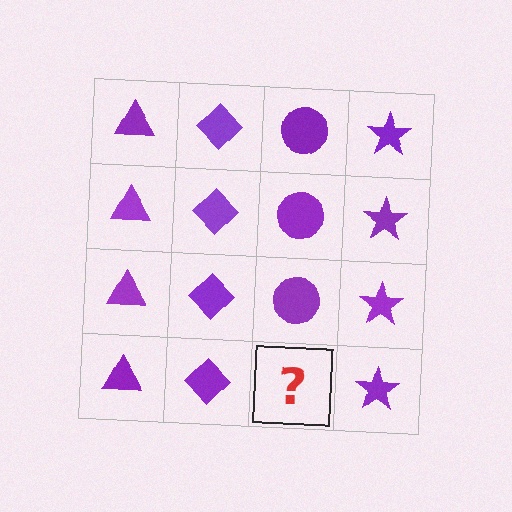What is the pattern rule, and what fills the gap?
The rule is that each column has a consistent shape. The gap should be filled with a purple circle.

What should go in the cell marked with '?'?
The missing cell should contain a purple circle.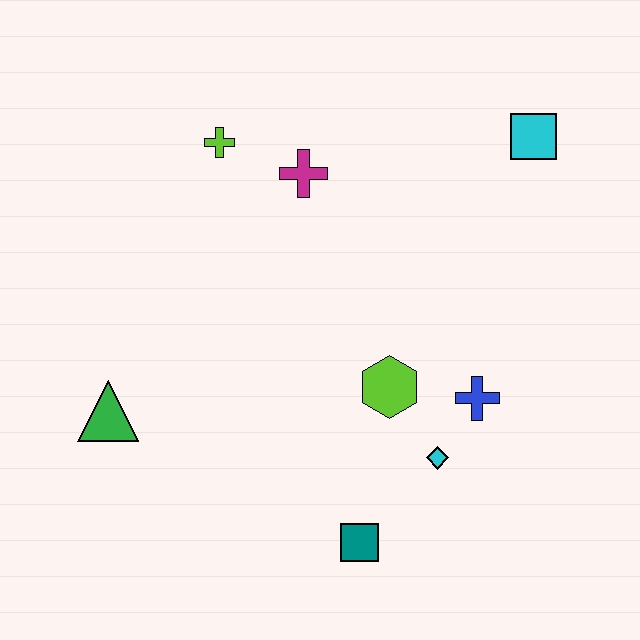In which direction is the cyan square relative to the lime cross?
The cyan square is to the right of the lime cross.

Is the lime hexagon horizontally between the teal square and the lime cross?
No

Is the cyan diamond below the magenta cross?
Yes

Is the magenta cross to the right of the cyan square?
No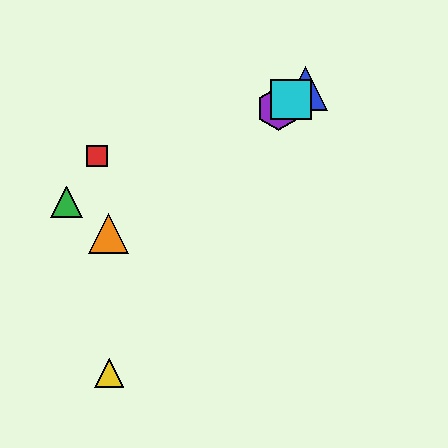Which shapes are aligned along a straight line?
The blue triangle, the purple hexagon, the orange triangle, the cyan square are aligned along a straight line.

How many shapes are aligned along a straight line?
4 shapes (the blue triangle, the purple hexagon, the orange triangle, the cyan square) are aligned along a straight line.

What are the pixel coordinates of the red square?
The red square is at (97, 156).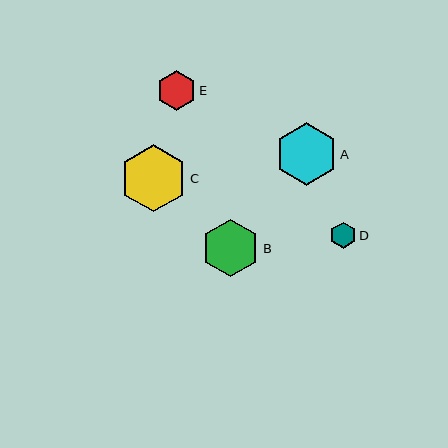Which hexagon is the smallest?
Hexagon D is the smallest with a size of approximately 26 pixels.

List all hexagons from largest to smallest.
From largest to smallest: C, A, B, E, D.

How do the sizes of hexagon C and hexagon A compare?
Hexagon C and hexagon A are approximately the same size.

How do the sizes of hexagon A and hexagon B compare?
Hexagon A and hexagon B are approximately the same size.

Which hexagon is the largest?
Hexagon C is the largest with a size of approximately 67 pixels.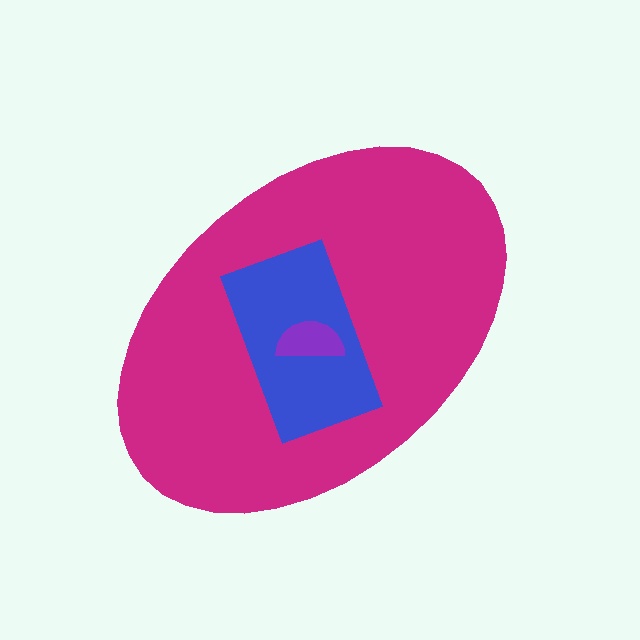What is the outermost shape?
The magenta ellipse.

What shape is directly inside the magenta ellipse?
The blue rectangle.